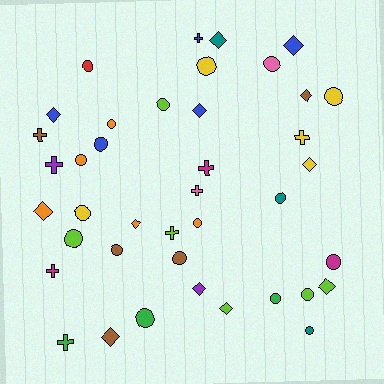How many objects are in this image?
There are 40 objects.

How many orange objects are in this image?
There are 5 orange objects.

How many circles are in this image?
There are 19 circles.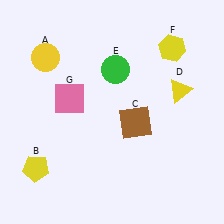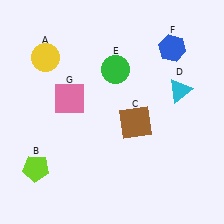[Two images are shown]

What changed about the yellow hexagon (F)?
In Image 1, F is yellow. In Image 2, it changed to blue.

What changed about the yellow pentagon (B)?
In Image 1, B is yellow. In Image 2, it changed to lime.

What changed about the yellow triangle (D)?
In Image 1, D is yellow. In Image 2, it changed to cyan.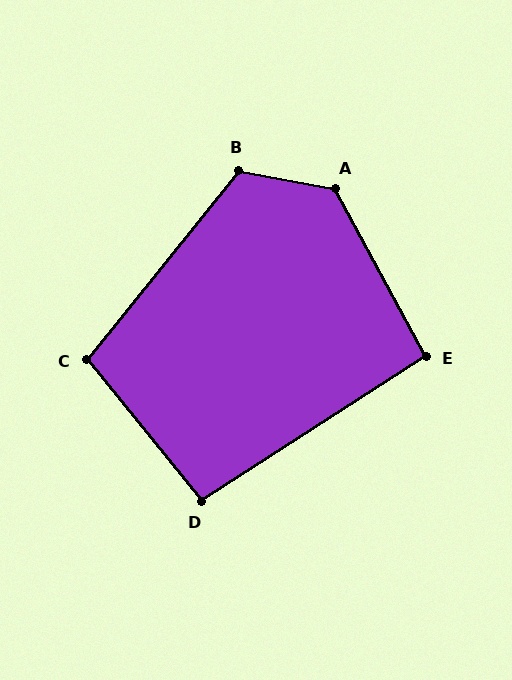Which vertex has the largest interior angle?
A, at approximately 129 degrees.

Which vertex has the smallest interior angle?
E, at approximately 94 degrees.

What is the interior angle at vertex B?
Approximately 118 degrees (obtuse).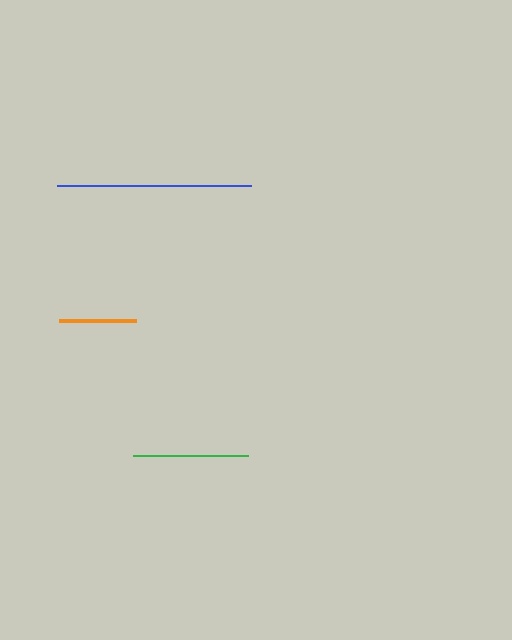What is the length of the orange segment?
The orange segment is approximately 77 pixels long.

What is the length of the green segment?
The green segment is approximately 115 pixels long.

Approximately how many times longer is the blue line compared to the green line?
The blue line is approximately 1.7 times the length of the green line.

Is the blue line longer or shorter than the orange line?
The blue line is longer than the orange line.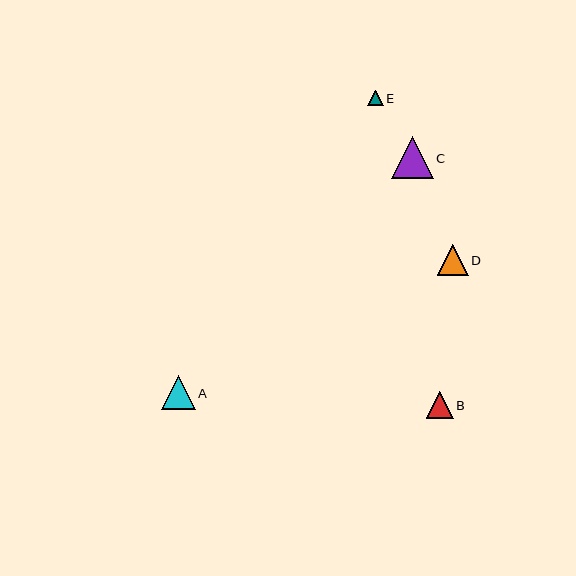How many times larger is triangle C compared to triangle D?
Triangle C is approximately 1.3 times the size of triangle D.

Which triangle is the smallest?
Triangle E is the smallest with a size of approximately 16 pixels.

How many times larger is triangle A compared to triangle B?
Triangle A is approximately 1.3 times the size of triangle B.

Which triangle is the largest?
Triangle C is the largest with a size of approximately 42 pixels.